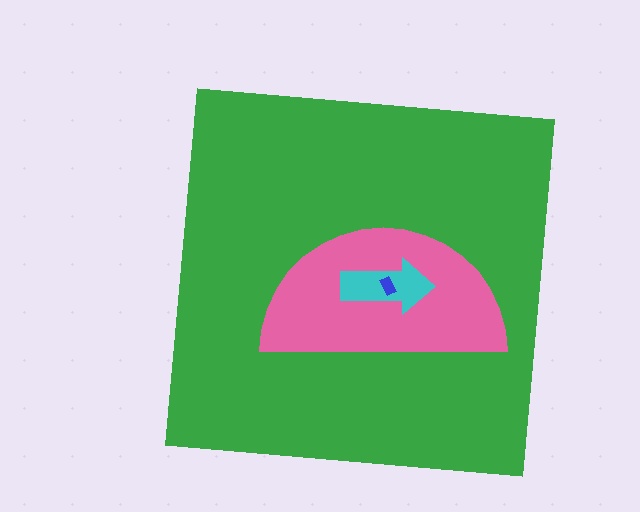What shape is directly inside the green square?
The pink semicircle.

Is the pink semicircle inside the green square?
Yes.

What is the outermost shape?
The green square.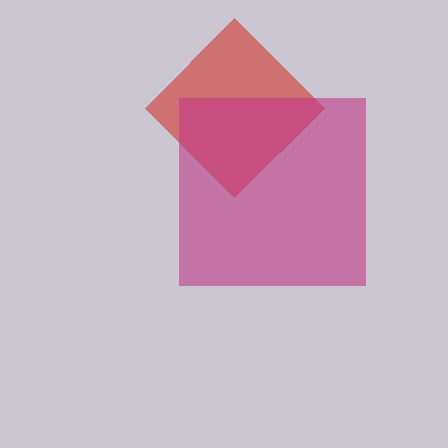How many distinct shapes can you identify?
There are 2 distinct shapes: a red diamond, a magenta square.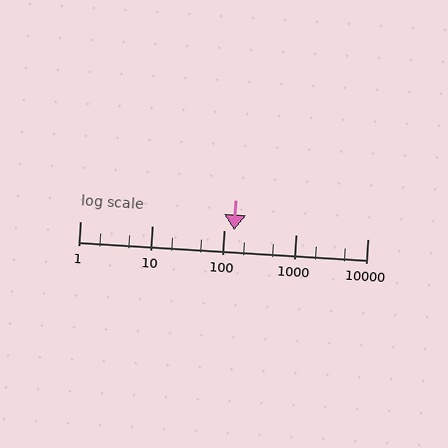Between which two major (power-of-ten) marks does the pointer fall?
The pointer is between 100 and 1000.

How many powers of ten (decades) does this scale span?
The scale spans 4 decades, from 1 to 10000.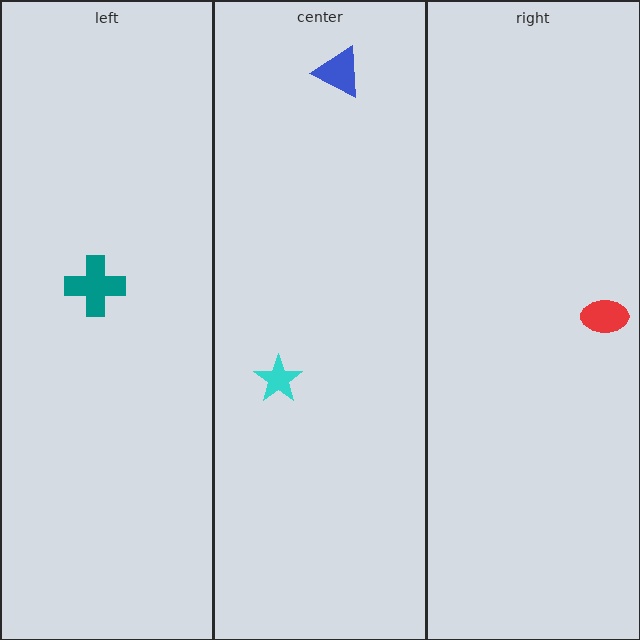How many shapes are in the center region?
2.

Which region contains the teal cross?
The left region.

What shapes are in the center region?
The cyan star, the blue triangle.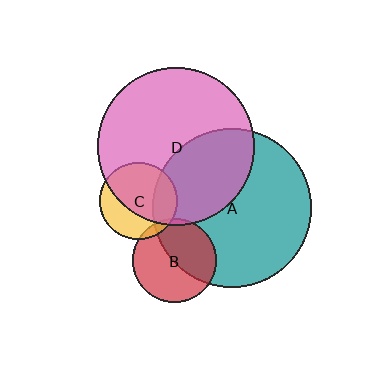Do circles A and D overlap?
Yes.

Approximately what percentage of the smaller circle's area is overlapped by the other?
Approximately 35%.